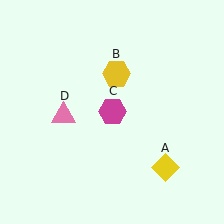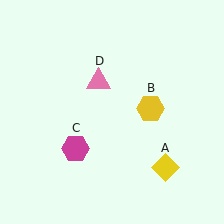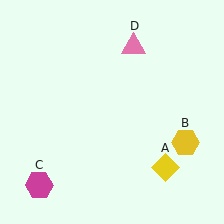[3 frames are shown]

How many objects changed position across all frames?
3 objects changed position: yellow hexagon (object B), magenta hexagon (object C), pink triangle (object D).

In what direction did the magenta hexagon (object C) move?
The magenta hexagon (object C) moved down and to the left.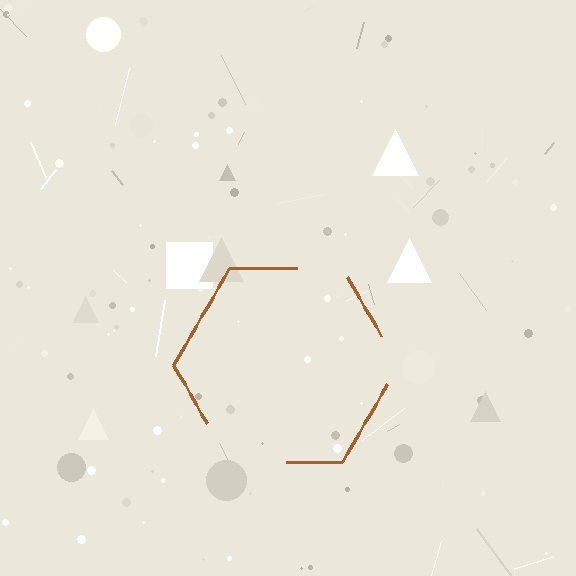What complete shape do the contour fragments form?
The contour fragments form a hexagon.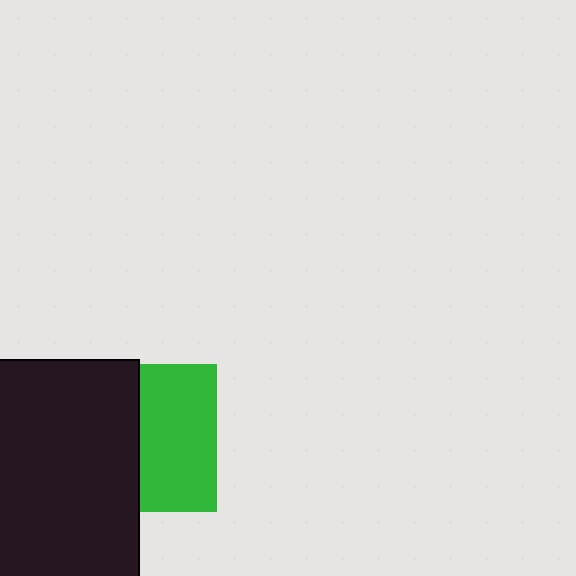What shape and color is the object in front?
The object in front is a black rectangle.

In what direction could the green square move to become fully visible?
The green square could move right. That would shift it out from behind the black rectangle entirely.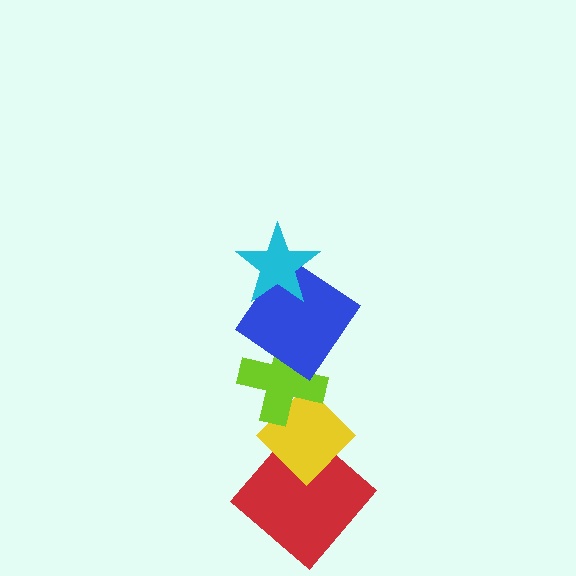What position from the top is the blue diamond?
The blue diamond is 2nd from the top.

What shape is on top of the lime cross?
The blue diamond is on top of the lime cross.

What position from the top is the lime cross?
The lime cross is 3rd from the top.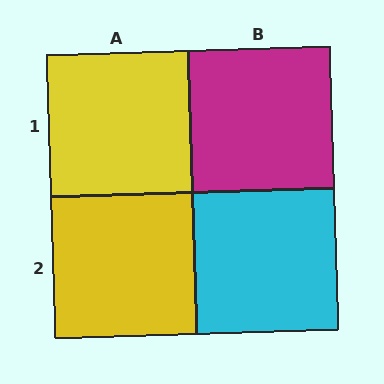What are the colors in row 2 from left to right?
Yellow, cyan.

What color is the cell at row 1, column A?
Yellow.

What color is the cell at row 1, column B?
Magenta.